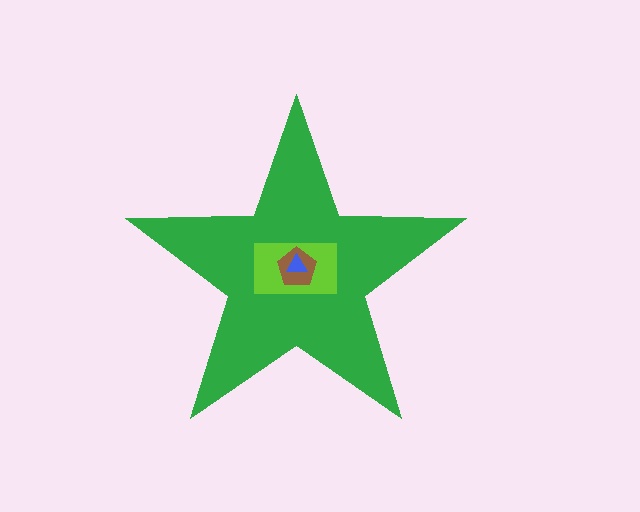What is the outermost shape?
The green star.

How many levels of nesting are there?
4.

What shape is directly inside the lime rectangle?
The brown pentagon.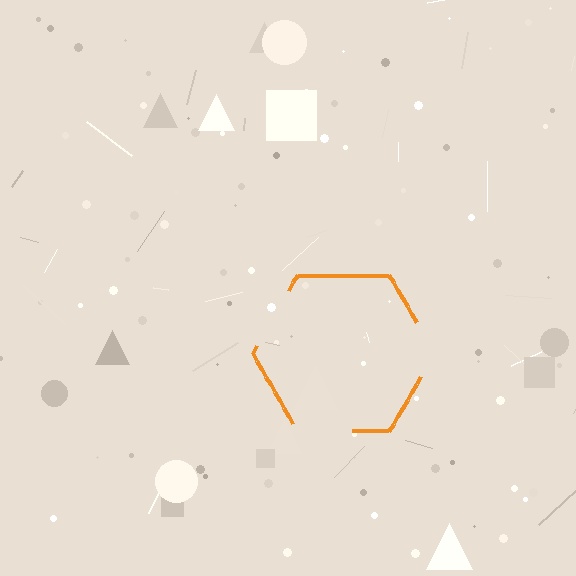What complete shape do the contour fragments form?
The contour fragments form a hexagon.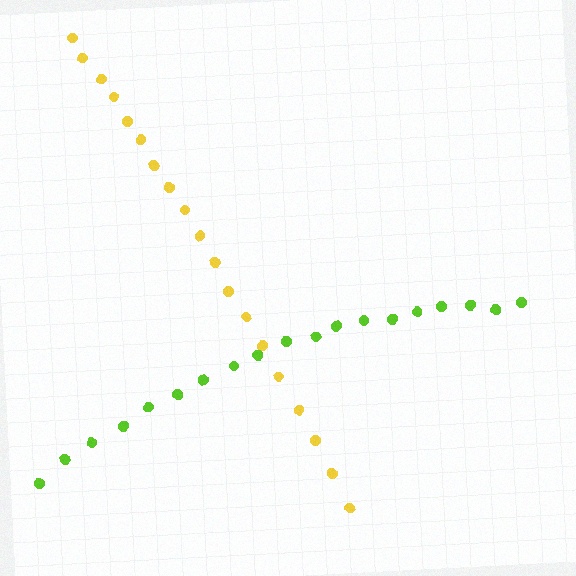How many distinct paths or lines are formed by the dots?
There are 2 distinct paths.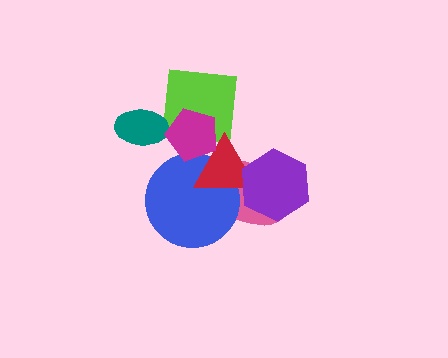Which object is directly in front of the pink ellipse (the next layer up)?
The blue circle is directly in front of the pink ellipse.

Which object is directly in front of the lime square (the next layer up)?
The teal ellipse is directly in front of the lime square.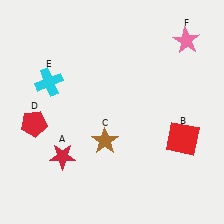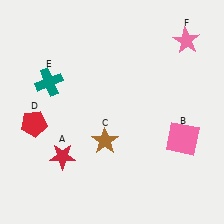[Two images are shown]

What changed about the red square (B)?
In Image 1, B is red. In Image 2, it changed to pink.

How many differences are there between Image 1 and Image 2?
There are 2 differences between the two images.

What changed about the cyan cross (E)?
In Image 1, E is cyan. In Image 2, it changed to teal.